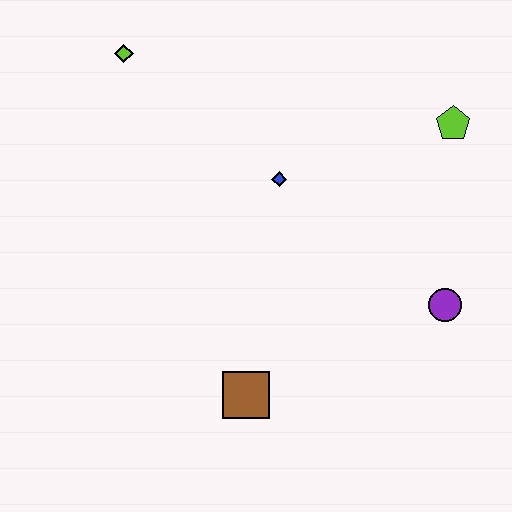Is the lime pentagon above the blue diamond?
Yes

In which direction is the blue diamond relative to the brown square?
The blue diamond is above the brown square.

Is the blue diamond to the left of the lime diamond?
No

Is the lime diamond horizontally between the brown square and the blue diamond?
No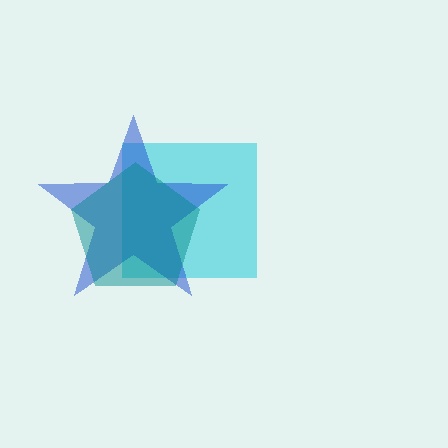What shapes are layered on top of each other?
The layered shapes are: a cyan square, a blue star, a teal pentagon.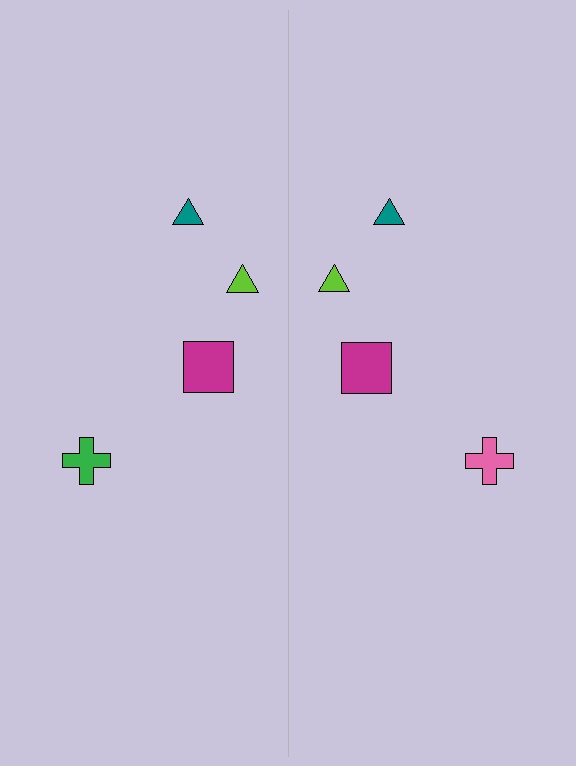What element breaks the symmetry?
The pink cross on the right side breaks the symmetry — its mirror counterpart is green.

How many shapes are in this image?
There are 8 shapes in this image.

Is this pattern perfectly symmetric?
No, the pattern is not perfectly symmetric. The pink cross on the right side breaks the symmetry — its mirror counterpart is green.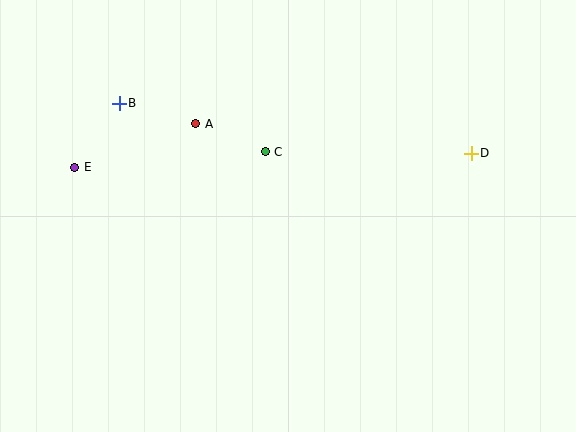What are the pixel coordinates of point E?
Point E is at (75, 167).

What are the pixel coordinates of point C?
Point C is at (265, 152).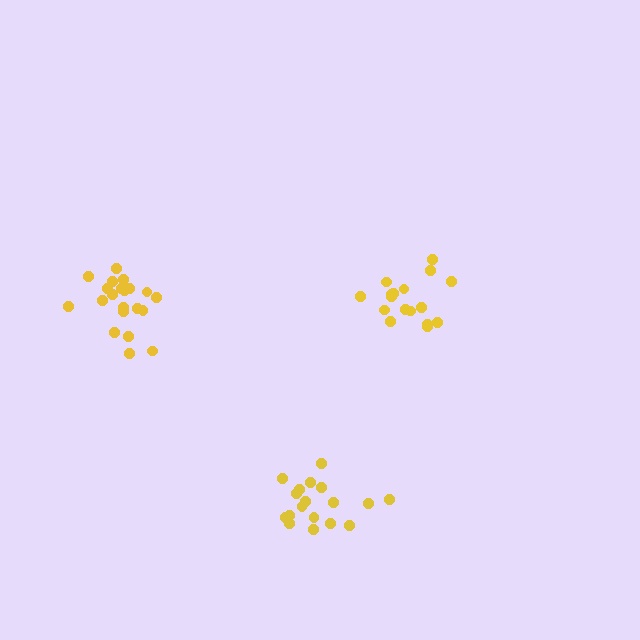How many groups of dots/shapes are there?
There are 3 groups.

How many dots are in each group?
Group 1: 18 dots, Group 2: 18 dots, Group 3: 21 dots (57 total).